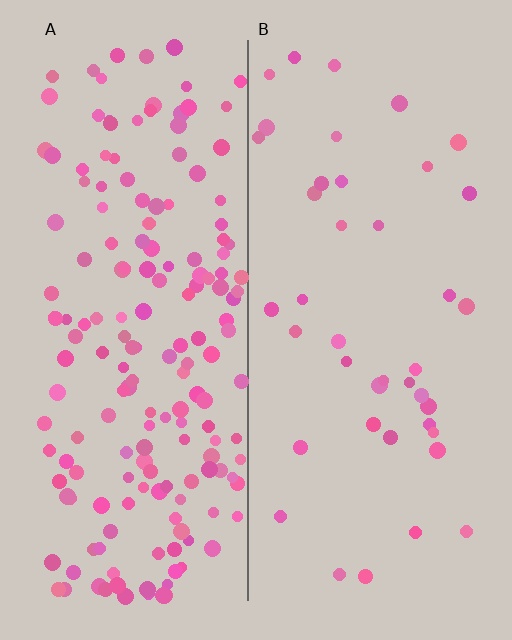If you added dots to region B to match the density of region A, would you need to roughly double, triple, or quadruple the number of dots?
Approximately quadruple.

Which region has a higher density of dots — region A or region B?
A (the left).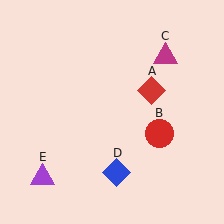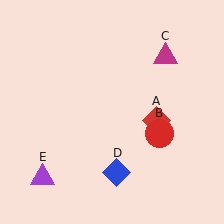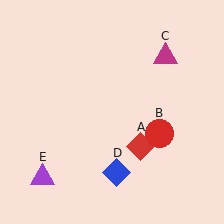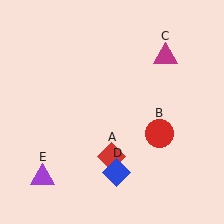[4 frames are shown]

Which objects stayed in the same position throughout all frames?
Red circle (object B) and magenta triangle (object C) and blue diamond (object D) and purple triangle (object E) remained stationary.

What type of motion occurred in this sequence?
The red diamond (object A) rotated clockwise around the center of the scene.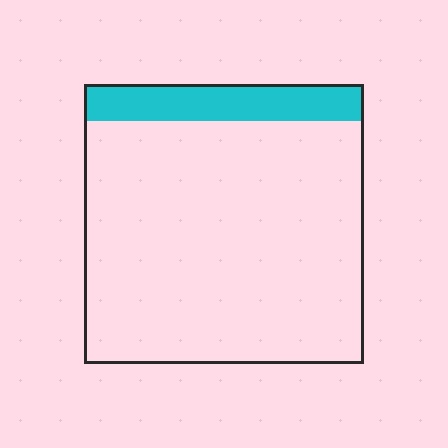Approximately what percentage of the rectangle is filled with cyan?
Approximately 15%.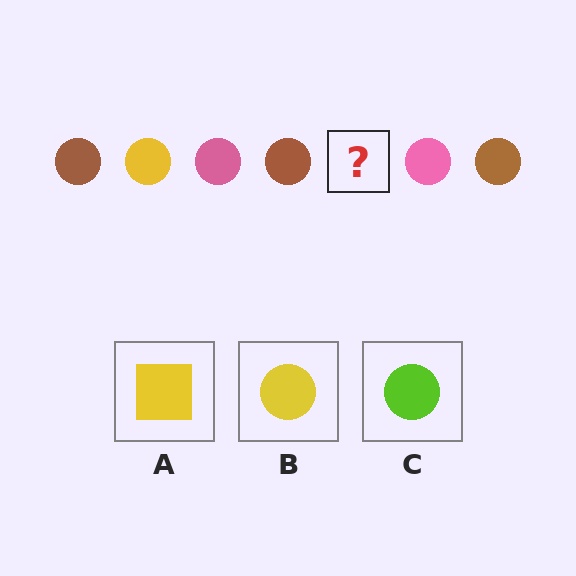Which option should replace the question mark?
Option B.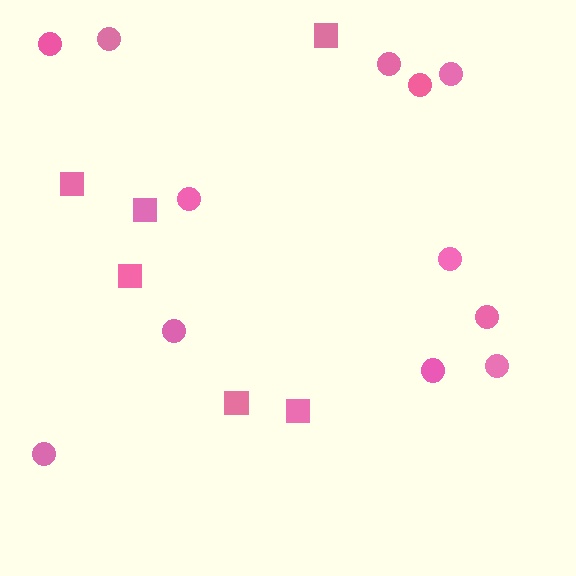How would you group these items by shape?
There are 2 groups: one group of circles (12) and one group of squares (6).